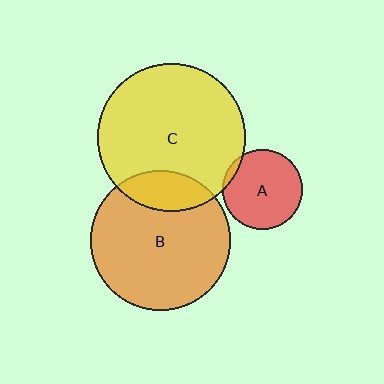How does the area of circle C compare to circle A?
Approximately 3.4 times.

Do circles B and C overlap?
Yes.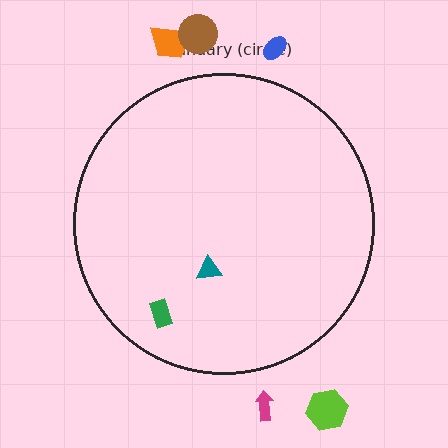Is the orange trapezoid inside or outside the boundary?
Outside.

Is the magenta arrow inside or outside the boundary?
Outside.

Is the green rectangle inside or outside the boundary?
Inside.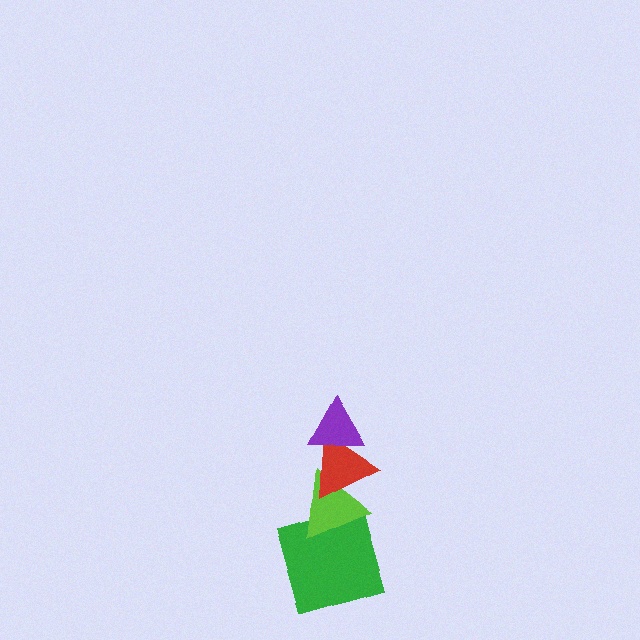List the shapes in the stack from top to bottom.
From top to bottom: the purple triangle, the red triangle, the lime triangle, the green square.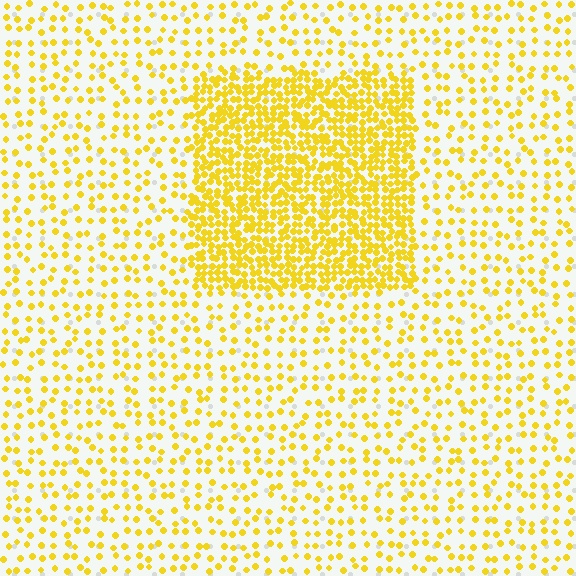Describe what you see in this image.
The image contains small yellow elements arranged at two different densities. A rectangle-shaped region is visible where the elements are more densely packed than the surrounding area.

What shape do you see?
I see a rectangle.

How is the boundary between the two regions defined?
The boundary is defined by a change in element density (approximately 3.0x ratio). All elements are the same color, size, and shape.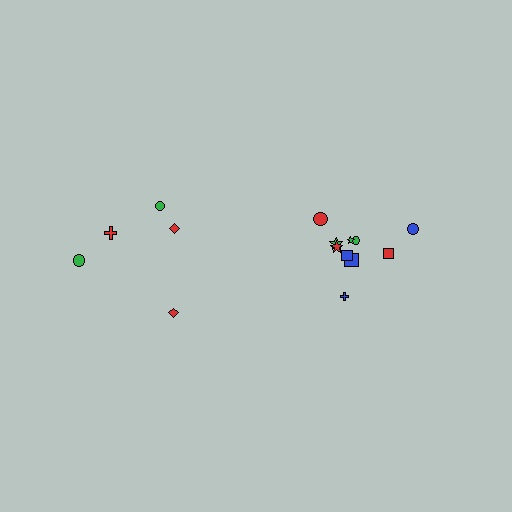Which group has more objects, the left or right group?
The right group.